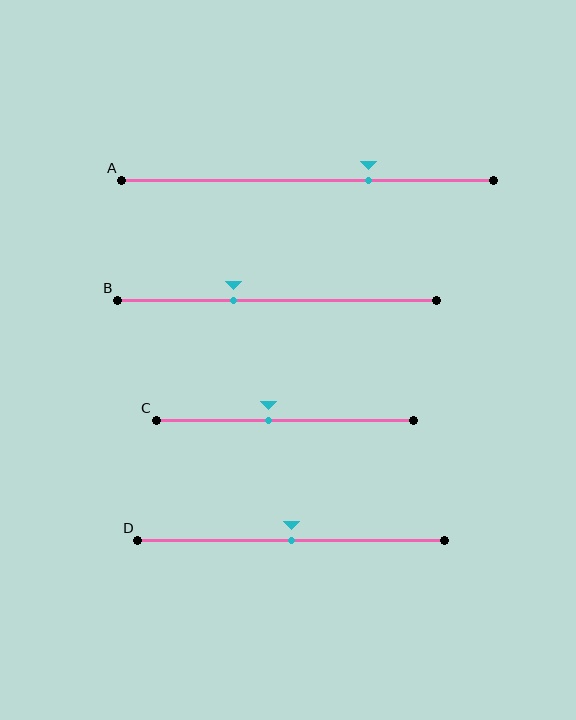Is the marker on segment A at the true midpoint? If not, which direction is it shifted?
No, the marker on segment A is shifted to the right by about 16% of the segment length.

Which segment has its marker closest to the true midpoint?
Segment D has its marker closest to the true midpoint.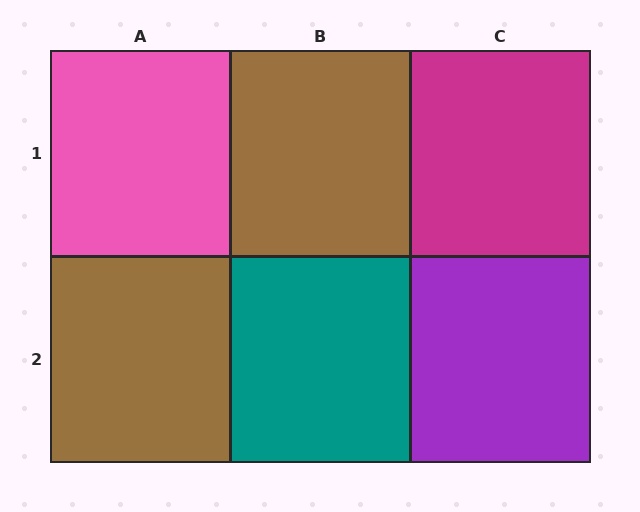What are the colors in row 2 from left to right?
Brown, teal, purple.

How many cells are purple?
1 cell is purple.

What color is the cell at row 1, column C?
Magenta.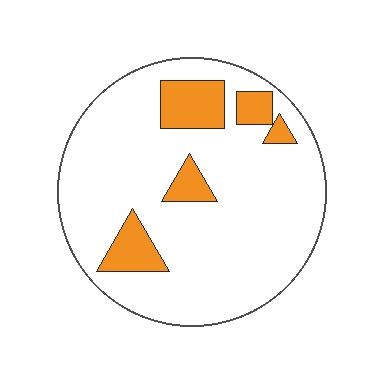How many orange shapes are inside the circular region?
5.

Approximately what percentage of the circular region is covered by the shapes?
Approximately 15%.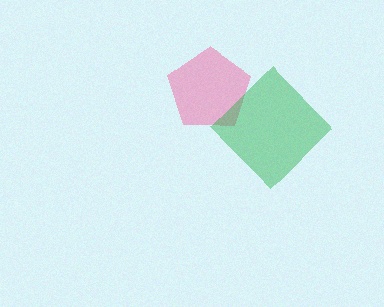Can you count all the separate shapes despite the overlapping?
Yes, there are 2 separate shapes.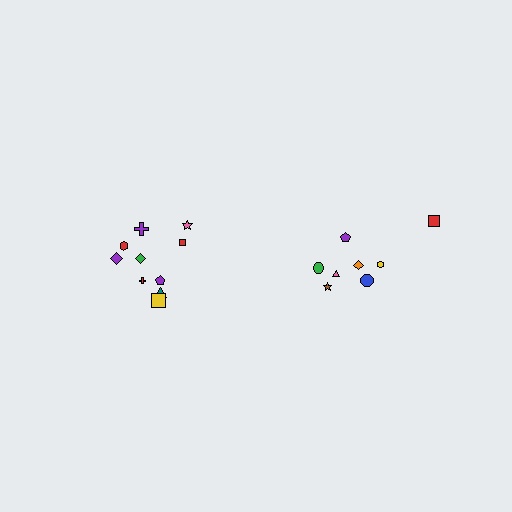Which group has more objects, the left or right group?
The left group.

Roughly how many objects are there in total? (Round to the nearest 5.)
Roughly 20 objects in total.